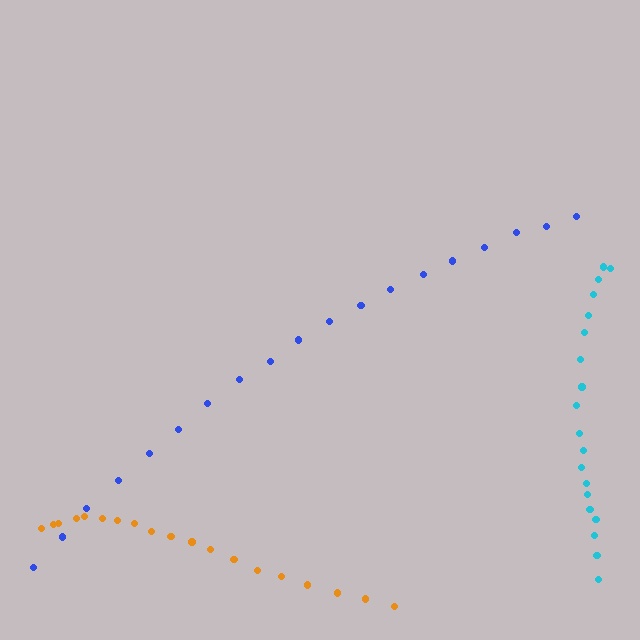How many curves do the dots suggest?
There are 3 distinct paths.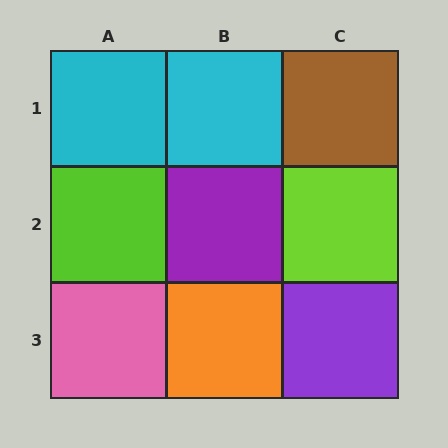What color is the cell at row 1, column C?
Brown.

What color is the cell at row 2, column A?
Lime.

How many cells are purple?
2 cells are purple.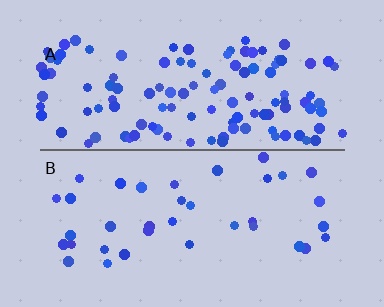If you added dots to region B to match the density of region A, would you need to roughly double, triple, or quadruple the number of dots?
Approximately triple.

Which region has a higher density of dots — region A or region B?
A (the top).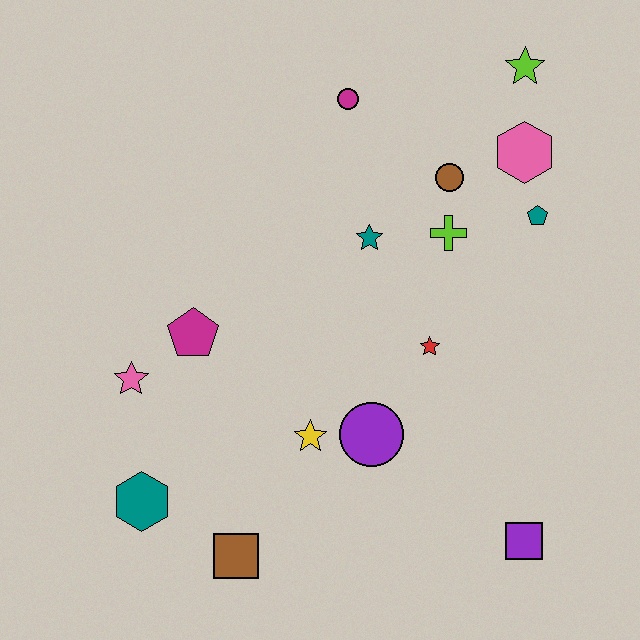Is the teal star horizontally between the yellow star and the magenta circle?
No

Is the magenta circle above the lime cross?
Yes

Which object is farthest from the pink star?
The lime star is farthest from the pink star.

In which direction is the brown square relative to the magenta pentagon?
The brown square is below the magenta pentagon.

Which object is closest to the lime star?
The pink hexagon is closest to the lime star.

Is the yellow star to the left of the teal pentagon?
Yes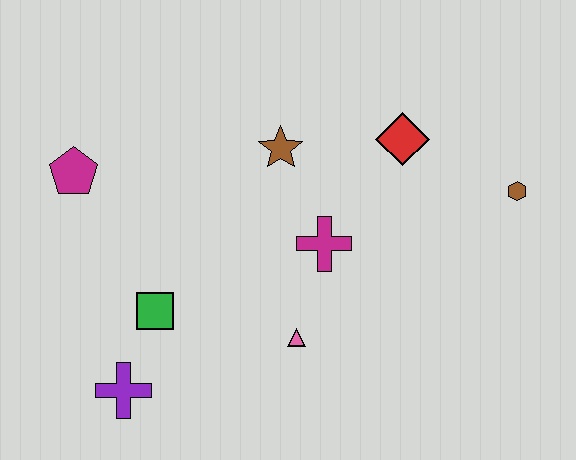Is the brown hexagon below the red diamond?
Yes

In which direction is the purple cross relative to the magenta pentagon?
The purple cross is below the magenta pentagon.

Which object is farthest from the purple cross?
The brown hexagon is farthest from the purple cross.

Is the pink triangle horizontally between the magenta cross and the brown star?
Yes